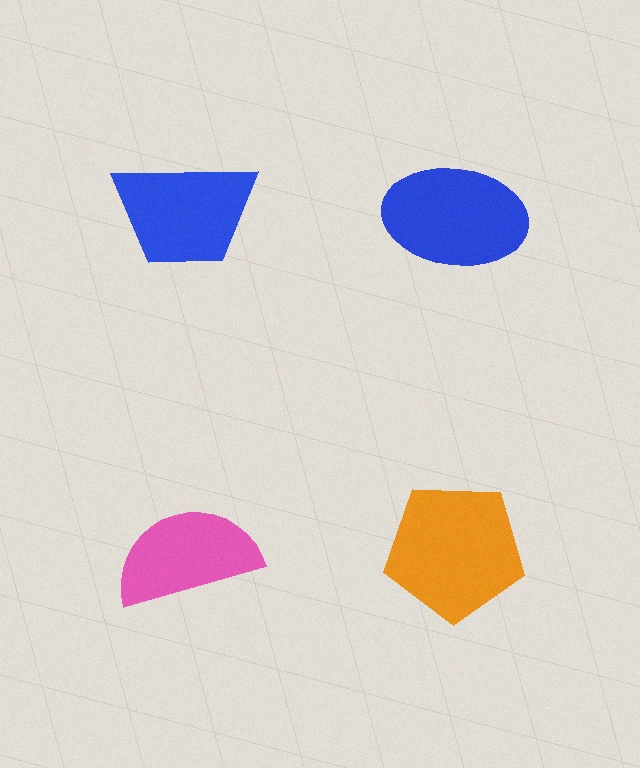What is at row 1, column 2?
A blue ellipse.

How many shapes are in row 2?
2 shapes.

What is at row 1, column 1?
A blue trapezoid.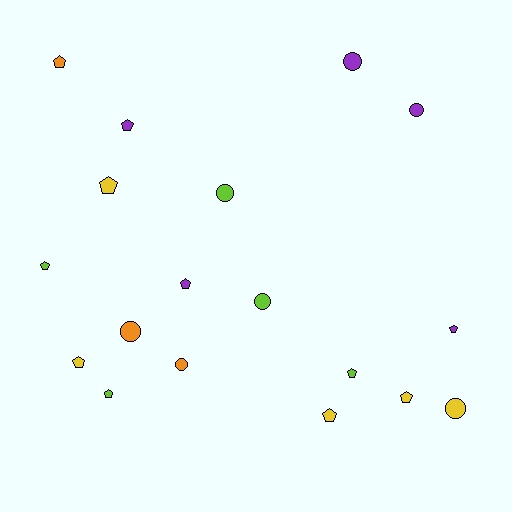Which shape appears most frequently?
Pentagon, with 11 objects.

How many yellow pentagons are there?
There are 4 yellow pentagons.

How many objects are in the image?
There are 18 objects.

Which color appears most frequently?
Lime, with 5 objects.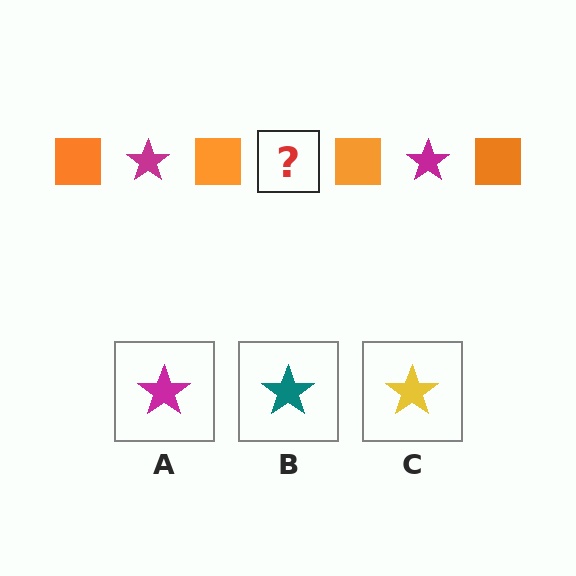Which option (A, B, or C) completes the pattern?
A.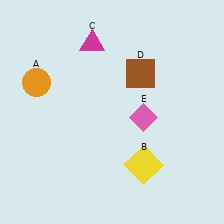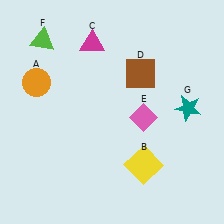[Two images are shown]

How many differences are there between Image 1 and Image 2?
There are 2 differences between the two images.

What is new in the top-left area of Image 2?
A lime triangle (F) was added in the top-left area of Image 2.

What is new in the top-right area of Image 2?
A teal star (G) was added in the top-right area of Image 2.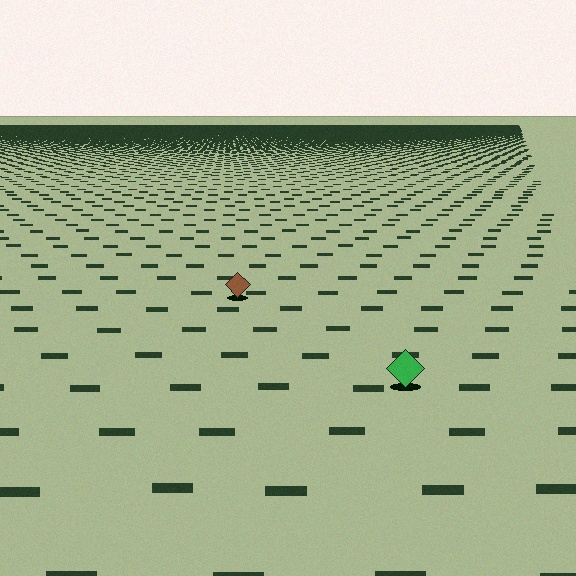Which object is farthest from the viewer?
The brown diamond is farthest from the viewer. It appears smaller and the ground texture around it is denser.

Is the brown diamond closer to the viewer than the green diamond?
No. The green diamond is closer — you can tell from the texture gradient: the ground texture is coarser near it.